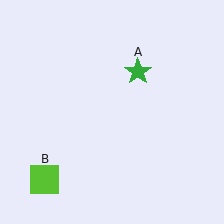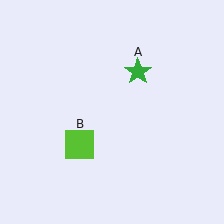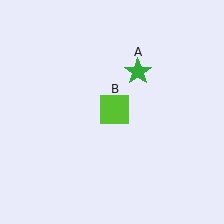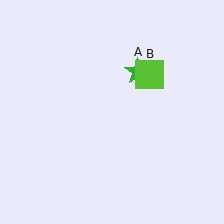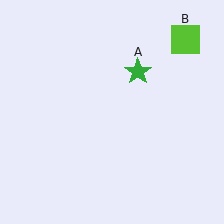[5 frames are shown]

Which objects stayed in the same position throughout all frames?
Green star (object A) remained stationary.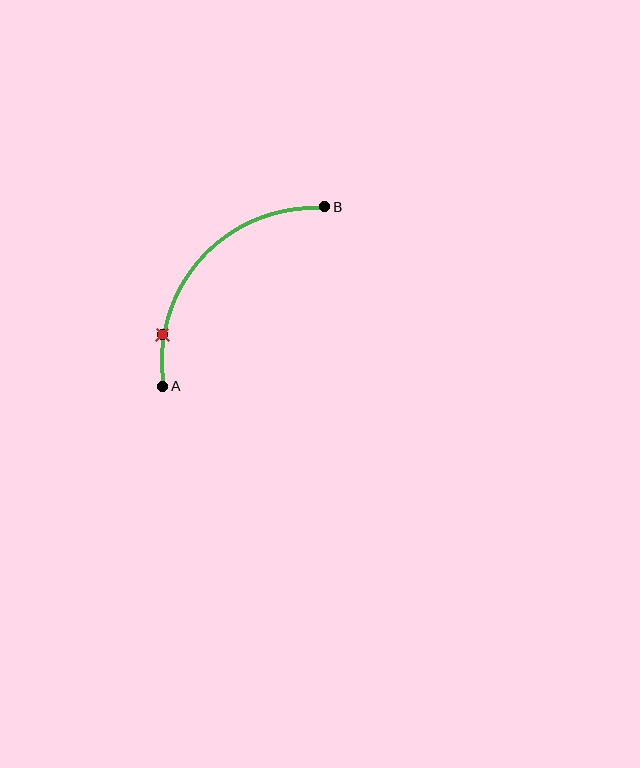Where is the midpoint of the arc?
The arc midpoint is the point on the curve farthest from the straight line joining A and B. It sits above and to the left of that line.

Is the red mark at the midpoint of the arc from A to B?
No. The red mark lies on the arc but is closer to endpoint A. The arc midpoint would be at the point on the curve equidistant along the arc from both A and B.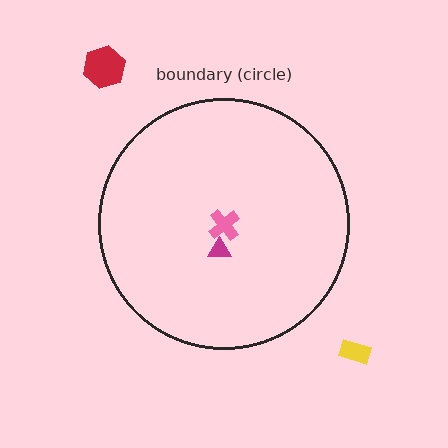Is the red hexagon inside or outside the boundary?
Outside.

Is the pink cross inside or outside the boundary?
Inside.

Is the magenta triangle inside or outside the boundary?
Inside.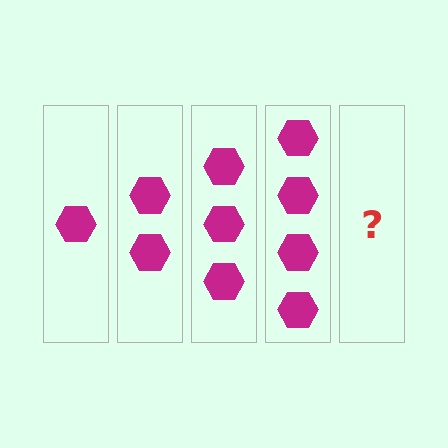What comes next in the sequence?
The next element should be 5 hexagons.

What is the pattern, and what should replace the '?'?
The pattern is that each step adds one more hexagon. The '?' should be 5 hexagons.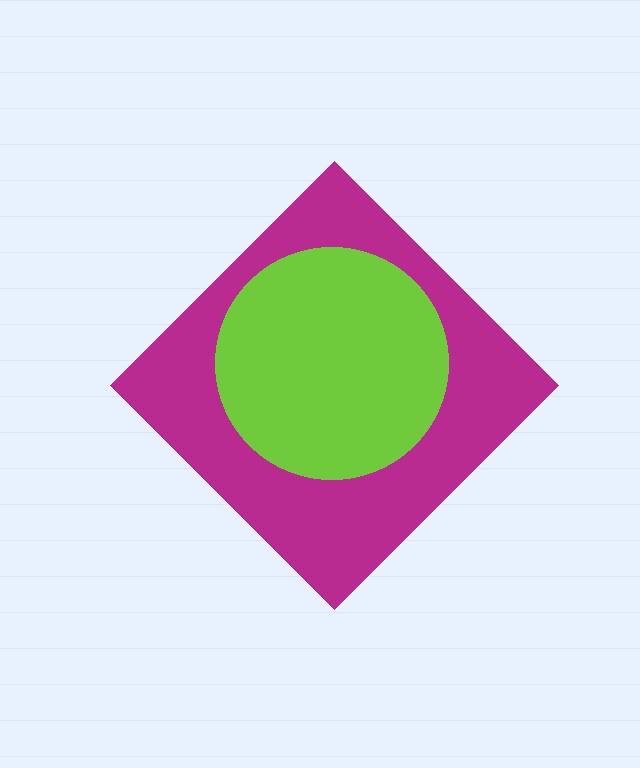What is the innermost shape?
The lime circle.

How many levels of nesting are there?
2.